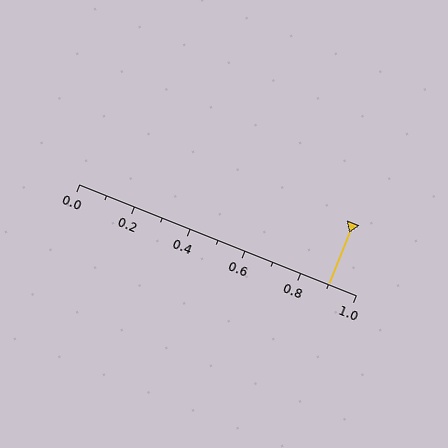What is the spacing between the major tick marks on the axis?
The major ticks are spaced 0.2 apart.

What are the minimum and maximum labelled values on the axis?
The axis runs from 0.0 to 1.0.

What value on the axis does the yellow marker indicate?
The marker indicates approximately 0.9.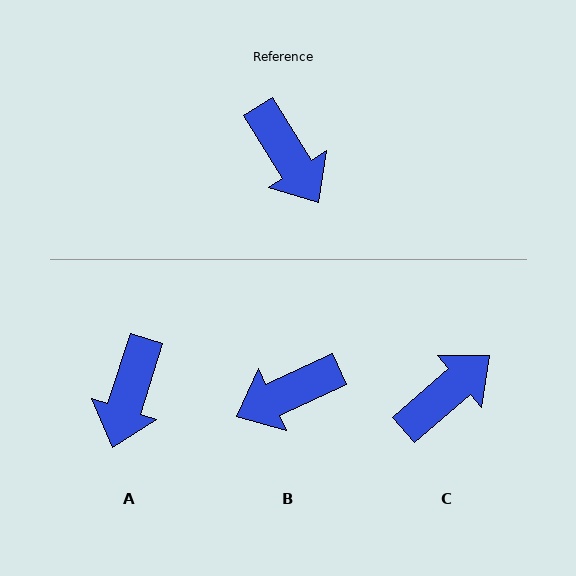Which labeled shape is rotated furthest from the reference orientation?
C, about 99 degrees away.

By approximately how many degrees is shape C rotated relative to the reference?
Approximately 99 degrees counter-clockwise.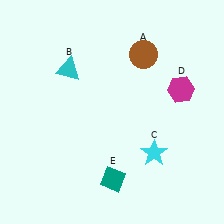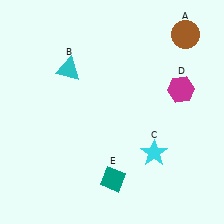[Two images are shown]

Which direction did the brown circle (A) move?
The brown circle (A) moved right.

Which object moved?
The brown circle (A) moved right.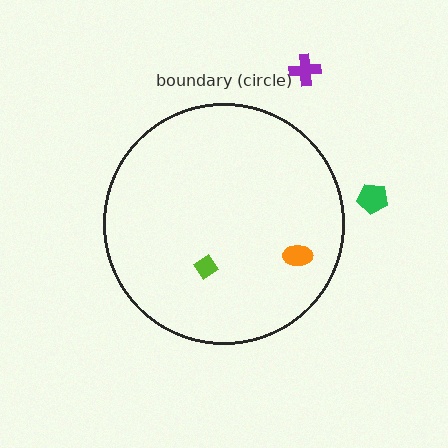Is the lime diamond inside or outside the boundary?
Inside.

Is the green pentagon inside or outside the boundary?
Outside.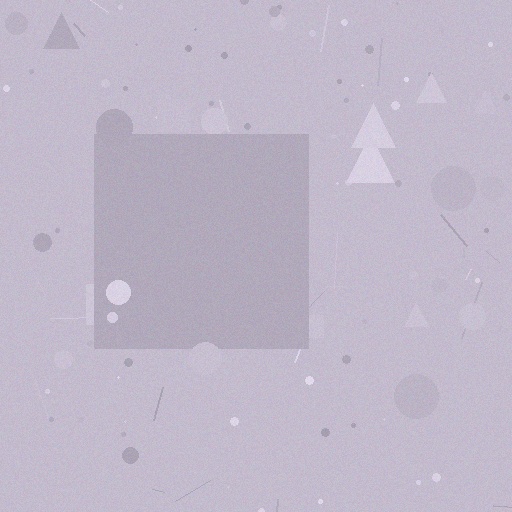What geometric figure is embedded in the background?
A square is embedded in the background.